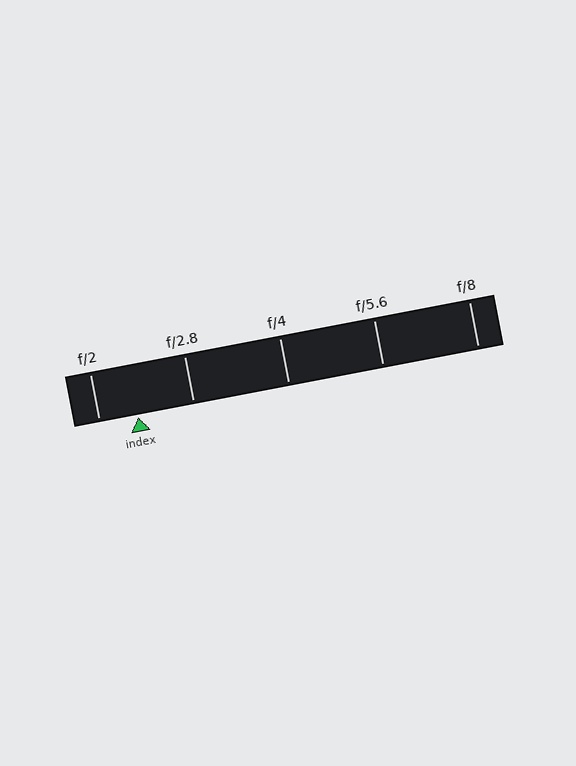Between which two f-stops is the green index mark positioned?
The index mark is between f/2 and f/2.8.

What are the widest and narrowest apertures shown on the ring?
The widest aperture shown is f/2 and the narrowest is f/8.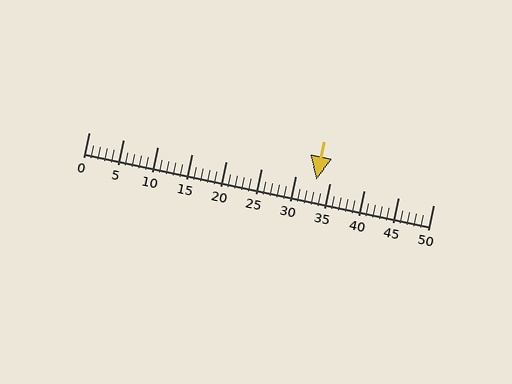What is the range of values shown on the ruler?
The ruler shows values from 0 to 50.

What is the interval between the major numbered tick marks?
The major tick marks are spaced 5 units apart.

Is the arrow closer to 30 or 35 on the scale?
The arrow is closer to 35.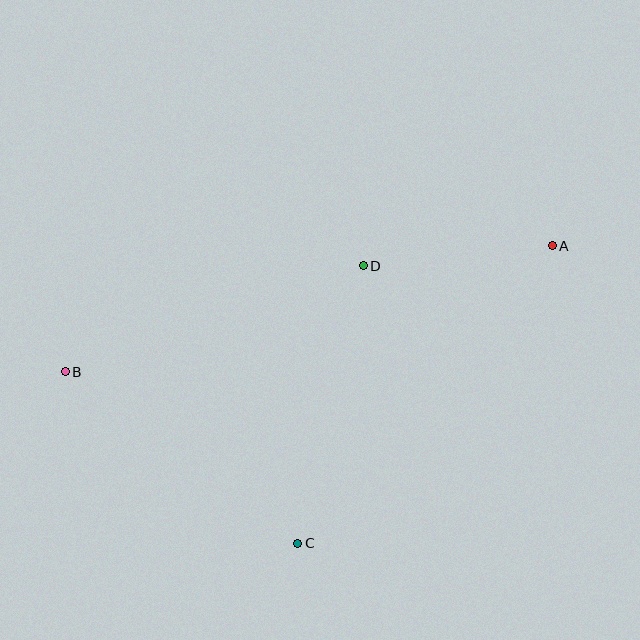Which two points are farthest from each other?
Points A and B are farthest from each other.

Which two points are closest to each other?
Points A and D are closest to each other.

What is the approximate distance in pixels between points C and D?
The distance between C and D is approximately 285 pixels.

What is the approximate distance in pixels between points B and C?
The distance between B and C is approximately 289 pixels.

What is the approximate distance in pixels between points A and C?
The distance between A and C is approximately 391 pixels.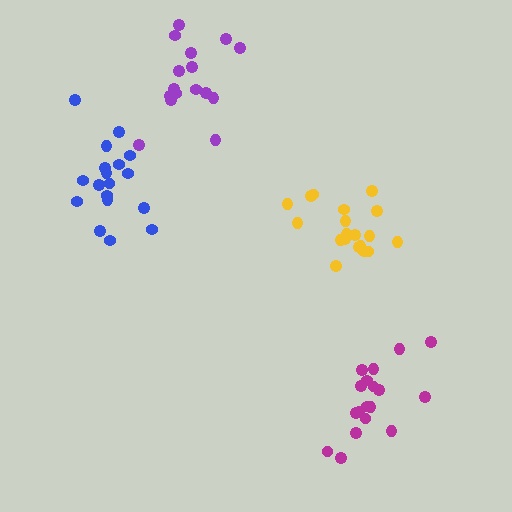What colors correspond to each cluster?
The clusters are colored: purple, magenta, yellow, blue.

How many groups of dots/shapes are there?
There are 4 groups.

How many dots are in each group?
Group 1: 16 dots, Group 2: 18 dots, Group 3: 19 dots, Group 4: 18 dots (71 total).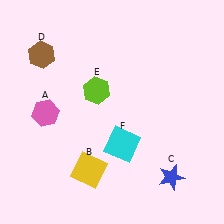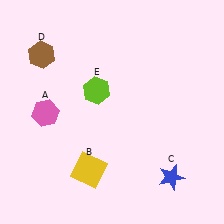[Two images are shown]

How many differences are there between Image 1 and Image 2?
There is 1 difference between the two images.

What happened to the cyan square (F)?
The cyan square (F) was removed in Image 2. It was in the bottom-right area of Image 1.